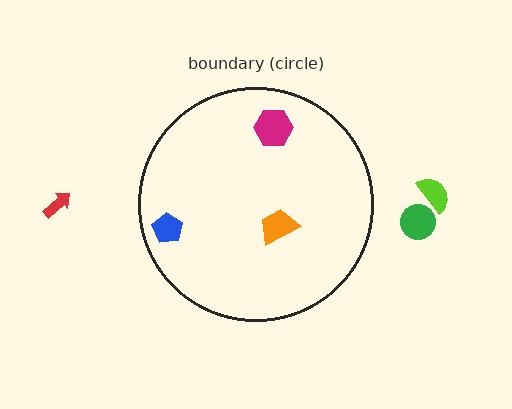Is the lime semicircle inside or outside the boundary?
Outside.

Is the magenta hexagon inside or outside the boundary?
Inside.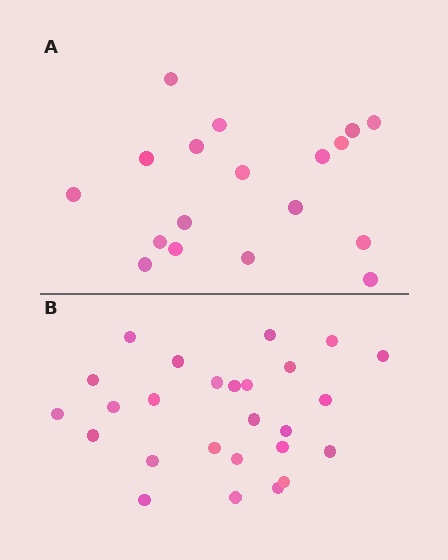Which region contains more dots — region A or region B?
Region B (the bottom region) has more dots.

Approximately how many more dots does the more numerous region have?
Region B has roughly 8 or so more dots than region A.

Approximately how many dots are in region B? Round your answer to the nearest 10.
About 30 dots. (The exact count is 26, which rounds to 30.)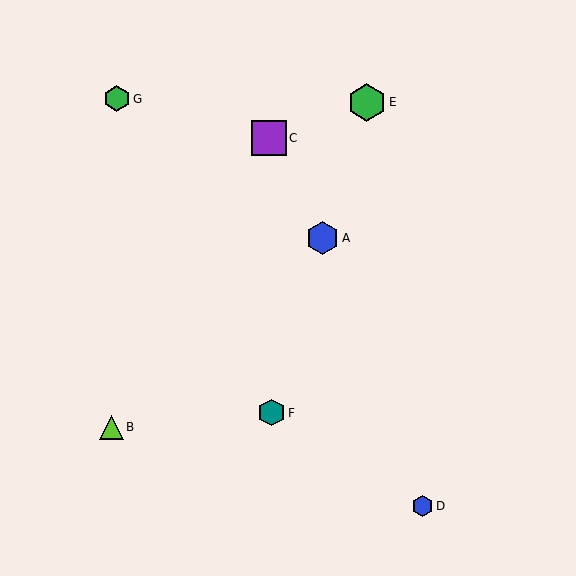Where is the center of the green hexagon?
The center of the green hexagon is at (117, 99).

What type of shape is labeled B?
Shape B is a lime triangle.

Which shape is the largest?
The green hexagon (labeled E) is the largest.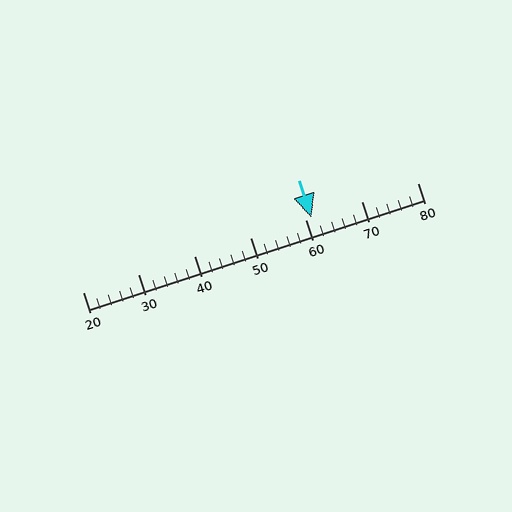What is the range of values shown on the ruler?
The ruler shows values from 20 to 80.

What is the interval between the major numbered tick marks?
The major tick marks are spaced 10 units apart.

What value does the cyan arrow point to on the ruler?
The cyan arrow points to approximately 61.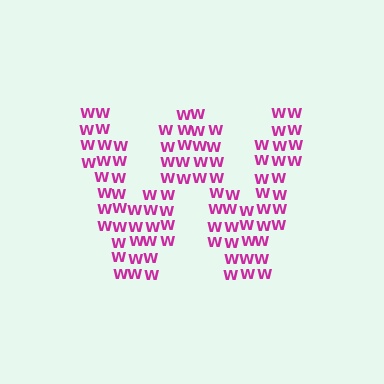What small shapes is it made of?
It is made of small letter W's.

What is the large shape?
The large shape is the letter W.